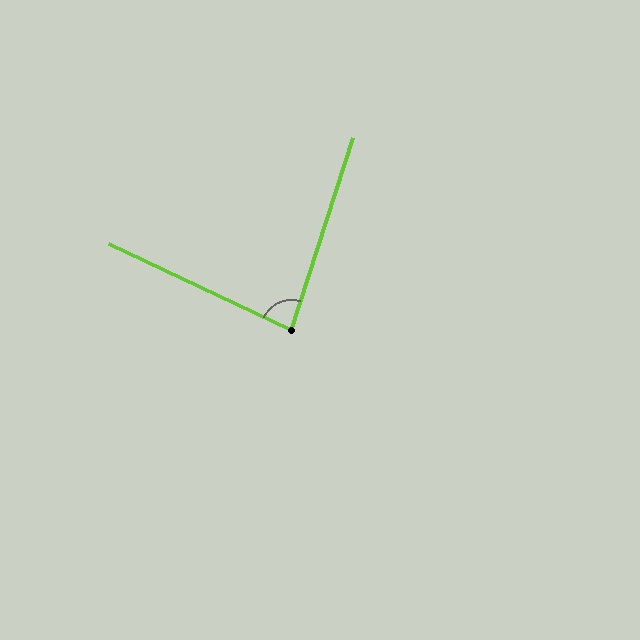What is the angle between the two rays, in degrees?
Approximately 82 degrees.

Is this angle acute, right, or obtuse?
It is acute.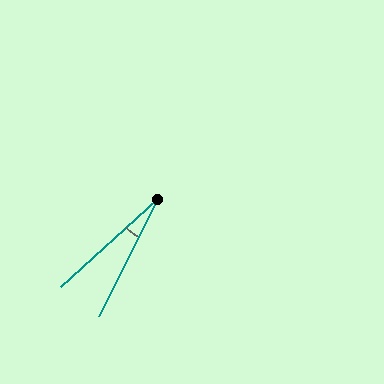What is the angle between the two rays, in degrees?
Approximately 21 degrees.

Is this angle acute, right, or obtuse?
It is acute.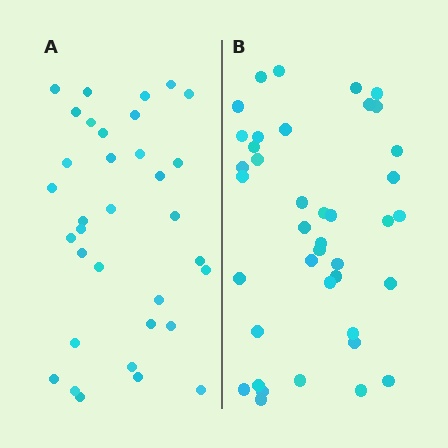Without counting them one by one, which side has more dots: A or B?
Region B (the right region) has more dots.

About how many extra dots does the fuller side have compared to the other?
Region B has about 6 more dots than region A.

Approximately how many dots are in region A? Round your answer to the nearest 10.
About 30 dots. (The exact count is 34, which rounds to 30.)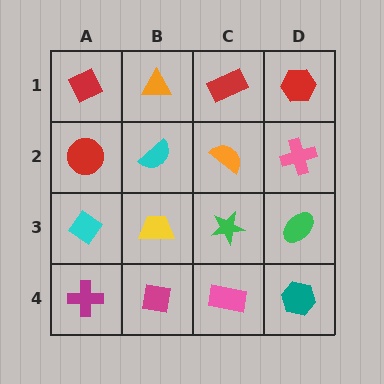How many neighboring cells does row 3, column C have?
4.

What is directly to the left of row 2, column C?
A cyan semicircle.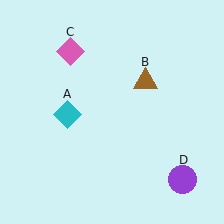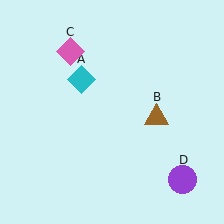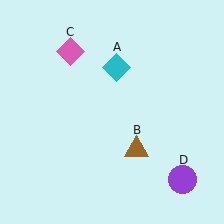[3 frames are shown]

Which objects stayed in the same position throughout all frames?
Pink diamond (object C) and purple circle (object D) remained stationary.